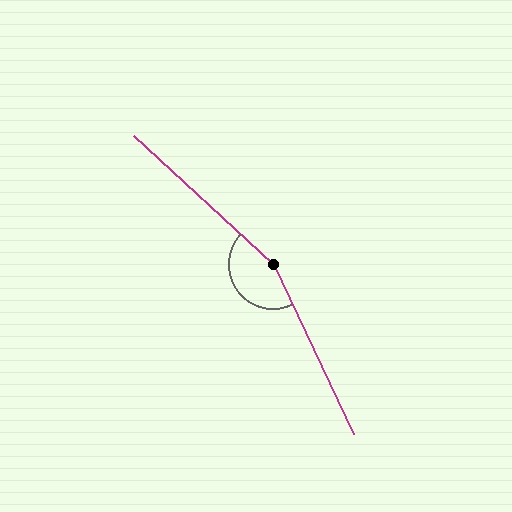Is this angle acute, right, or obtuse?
It is obtuse.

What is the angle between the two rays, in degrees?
Approximately 158 degrees.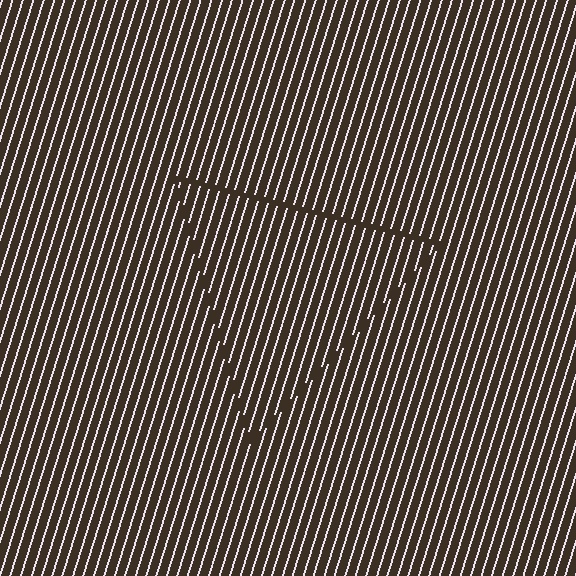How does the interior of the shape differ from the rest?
The interior of the shape contains the same grating, shifted by half a period — the contour is defined by the phase discontinuity where line-ends from the inner and outer gratings abut.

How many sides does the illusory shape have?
3 sides — the line-ends trace a triangle.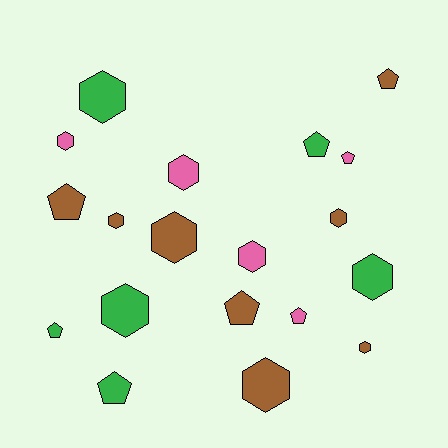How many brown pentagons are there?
There are 3 brown pentagons.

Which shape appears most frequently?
Hexagon, with 11 objects.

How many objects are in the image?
There are 19 objects.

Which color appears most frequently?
Brown, with 8 objects.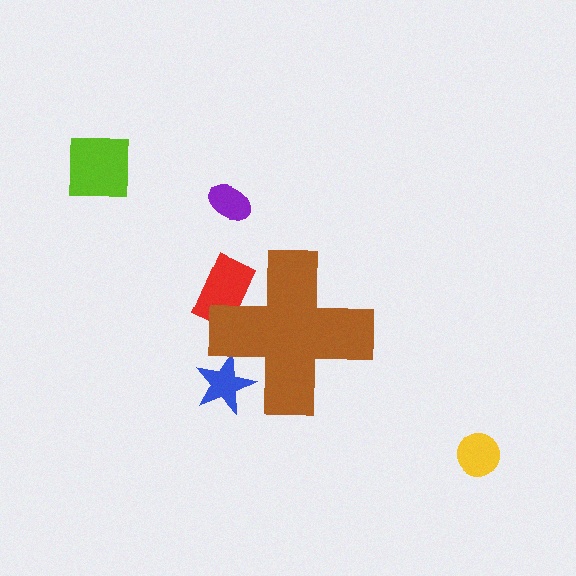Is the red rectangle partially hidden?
Yes, the red rectangle is partially hidden behind the brown cross.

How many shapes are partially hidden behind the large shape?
2 shapes are partially hidden.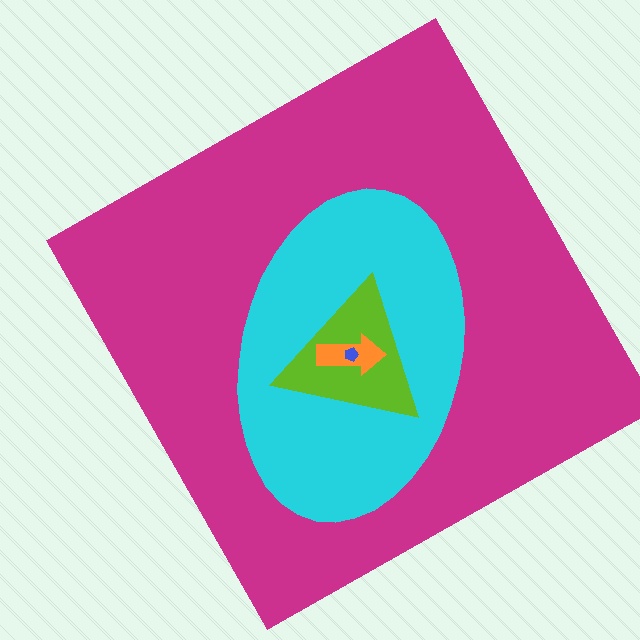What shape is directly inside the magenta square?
The cyan ellipse.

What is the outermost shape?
The magenta square.